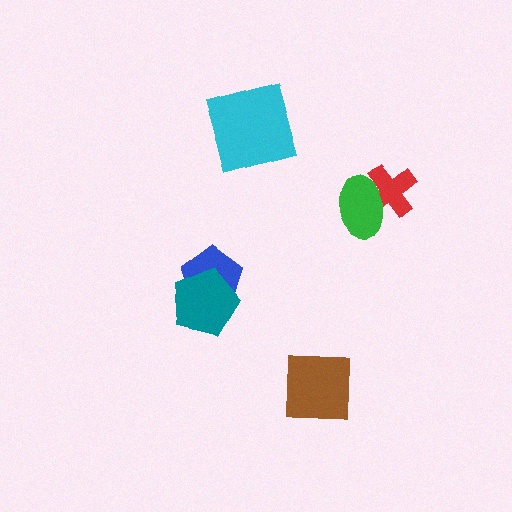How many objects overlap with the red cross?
1 object overlaps with the red cross.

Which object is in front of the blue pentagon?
The teal pentagon is in front of the blue pentagon.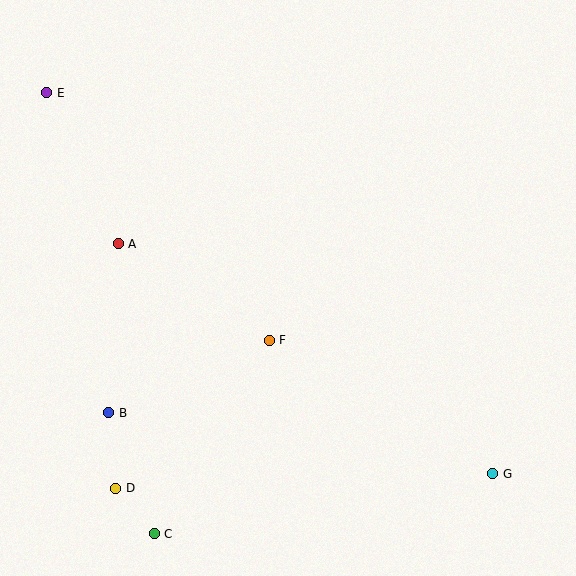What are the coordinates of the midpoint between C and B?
The midpoint between C and B is at (132, 473).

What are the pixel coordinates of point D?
Point D is at (116, 488).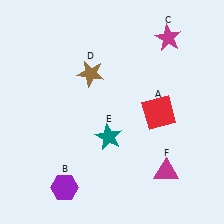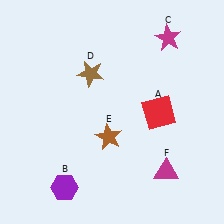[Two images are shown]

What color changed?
The star (E) changed from teal in Image 1 to brown in Image 2.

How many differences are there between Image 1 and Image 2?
There is 1 difference between the two images.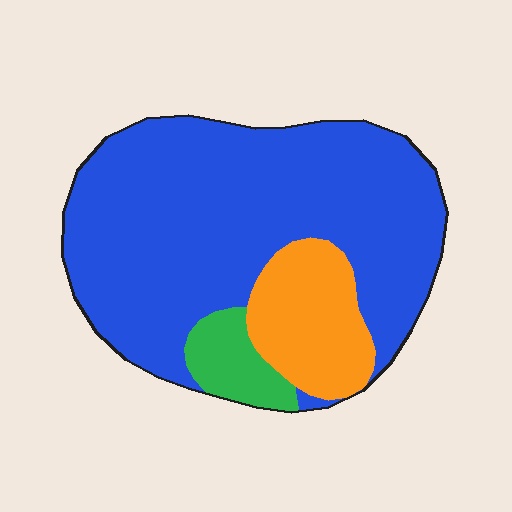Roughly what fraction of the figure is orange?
Orange takes up about one sixth (1/6) of the figure.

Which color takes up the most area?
Blue, at roughly 75%.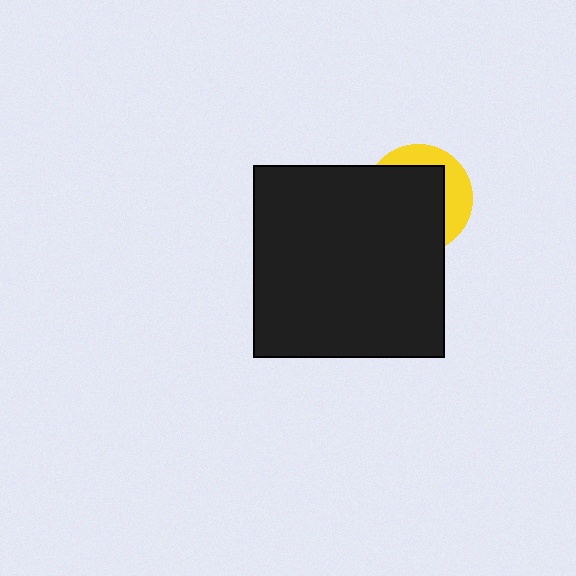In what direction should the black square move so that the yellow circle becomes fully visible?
The black square should move toward the lower-left. That is the shortest direction to clear the overlap and leave the yellow circle fully visible.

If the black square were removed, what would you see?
You would see the complete yellow circle.